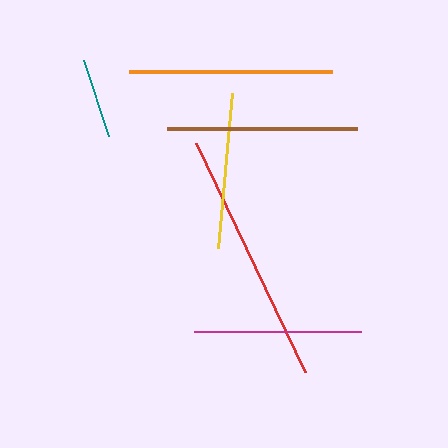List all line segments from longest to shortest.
From longest to shortest: red, orange, brown, magenta, yellow, teal.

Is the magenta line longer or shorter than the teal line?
The magenta line is longer than the teal line.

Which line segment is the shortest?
The teal line is the shortest at approximately 80 pixels.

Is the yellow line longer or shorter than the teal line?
The yellow line is longer than the teal line.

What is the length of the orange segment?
The orange segment is approximately 204 pixels long.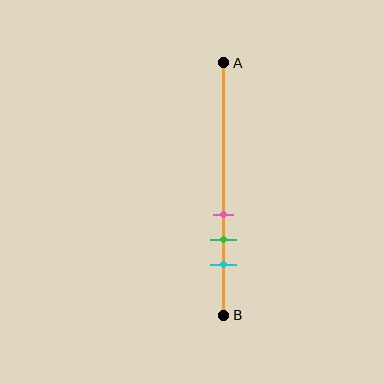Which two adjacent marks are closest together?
The pink and green marks are the closest adjacent pair.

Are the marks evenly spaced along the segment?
Yes, the marks are approximately evenly spaced.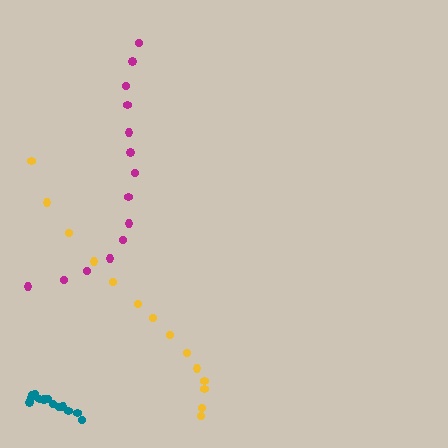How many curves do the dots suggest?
There are 3 distinct paths.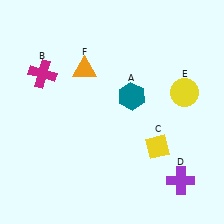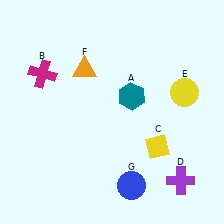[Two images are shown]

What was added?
A blue circle (G) was added in Image 2.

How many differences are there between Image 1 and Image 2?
There is 1 difference between the two images.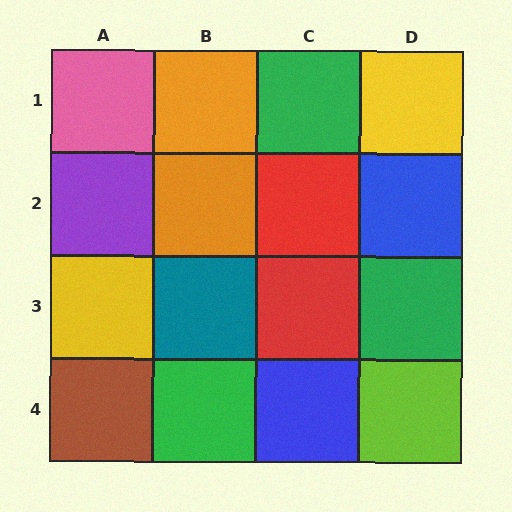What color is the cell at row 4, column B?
Green.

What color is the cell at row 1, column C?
Green.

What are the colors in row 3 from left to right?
Yellow, teal, red, green.